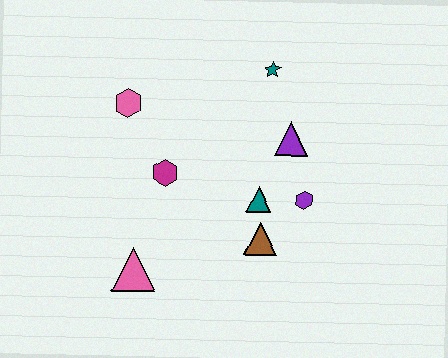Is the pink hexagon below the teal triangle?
No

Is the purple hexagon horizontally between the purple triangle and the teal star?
No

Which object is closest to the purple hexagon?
The teal triangle is closest to the purple hexagon.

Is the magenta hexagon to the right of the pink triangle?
Yes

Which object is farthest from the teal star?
The pink triangle is farthest from the teal star.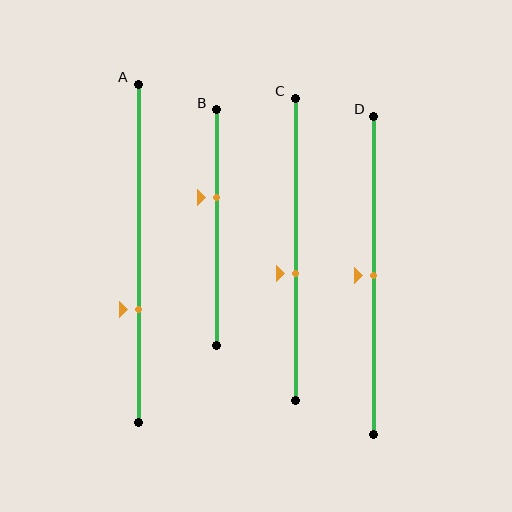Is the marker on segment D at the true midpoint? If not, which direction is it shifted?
Yes, the marker on segment D is at the true midpoint.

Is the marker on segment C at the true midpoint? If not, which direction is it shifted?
No, the marker on segment C is shifted downward by about 8% of the segment length.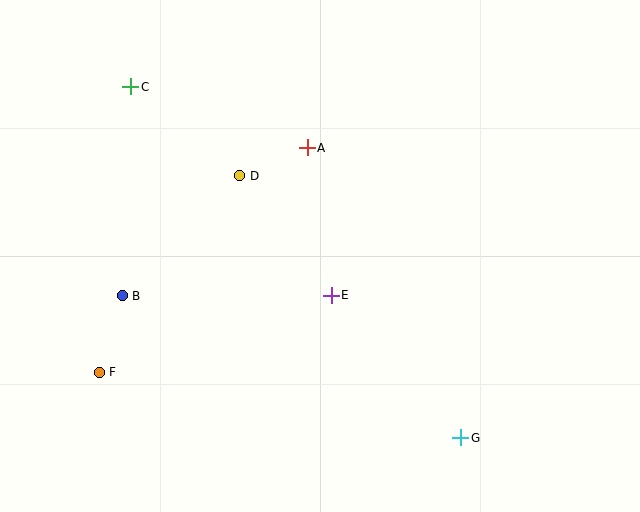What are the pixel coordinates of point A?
Point A is at (307, 148).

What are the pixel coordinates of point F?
Point F is at (99, 372).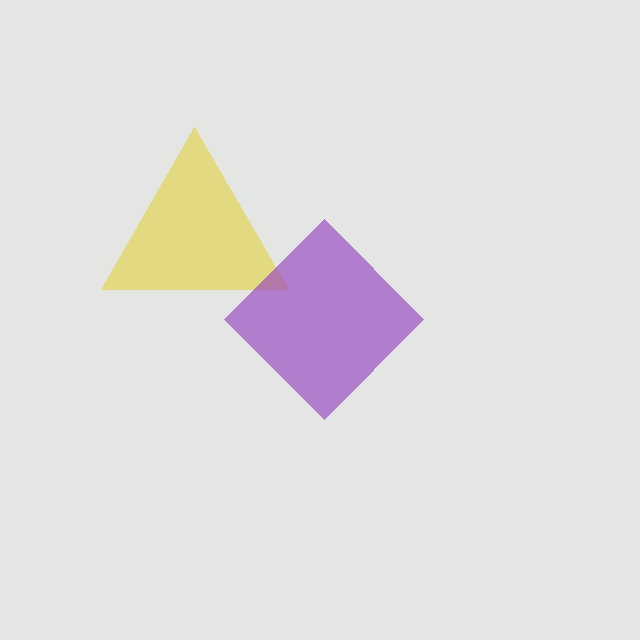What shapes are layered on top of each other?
The layered shapes are: a yellow triangle, a purple diamond.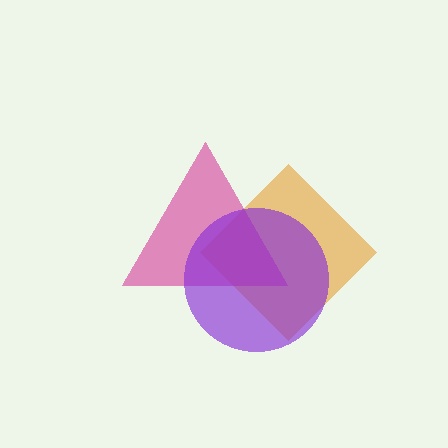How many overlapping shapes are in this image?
There are 3 overlapping shapes in the image.